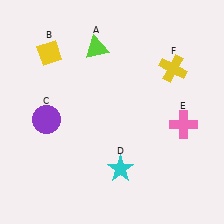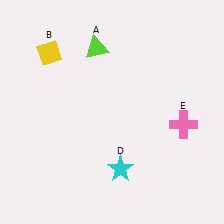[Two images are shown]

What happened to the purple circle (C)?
The purple circle (C) was removed in Image 2. It was in the bottom-left area of Image 1.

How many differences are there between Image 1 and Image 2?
There are 2 differences between the two images.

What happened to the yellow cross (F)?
The yellow cross (F) was removed in Image 2. It was in the top-right area of Image 1.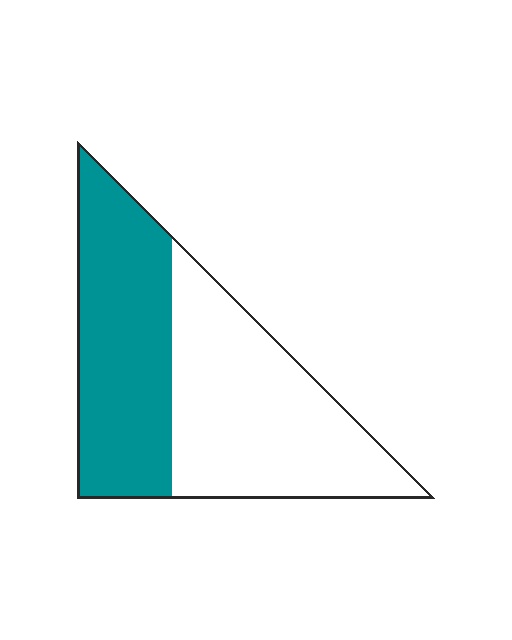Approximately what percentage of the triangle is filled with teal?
Approximately 45%.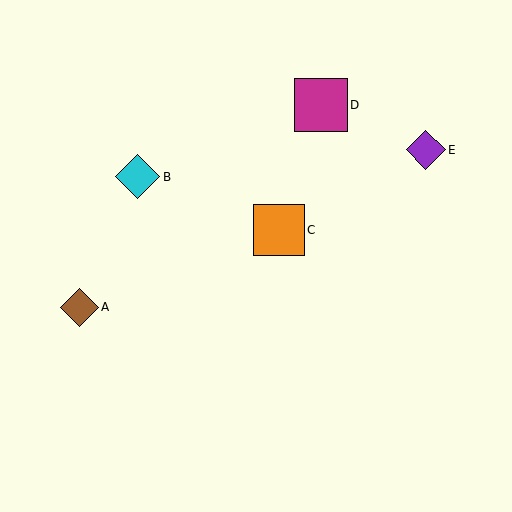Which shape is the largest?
The magenta square (labeled D) is the largest.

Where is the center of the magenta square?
The center of the magenta square is at (321, 105).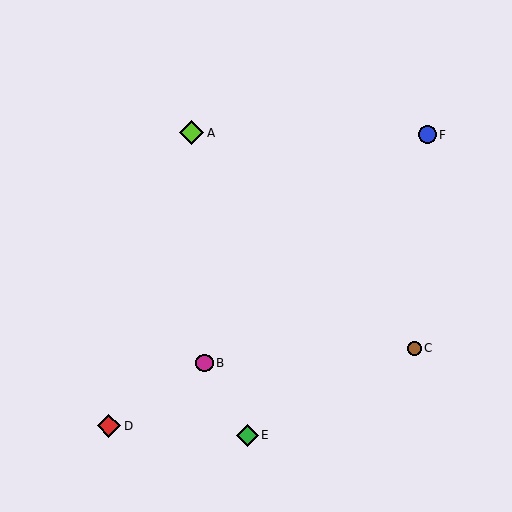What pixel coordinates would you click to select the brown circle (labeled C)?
Click at (414, 348) to select the brown circle C.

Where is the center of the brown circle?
The center of the brown circle is at (414, 348).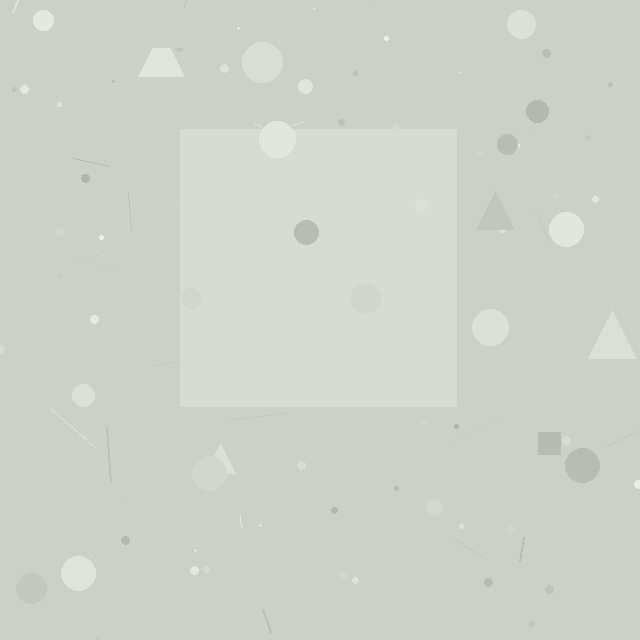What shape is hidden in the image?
A square is hidden in the image.